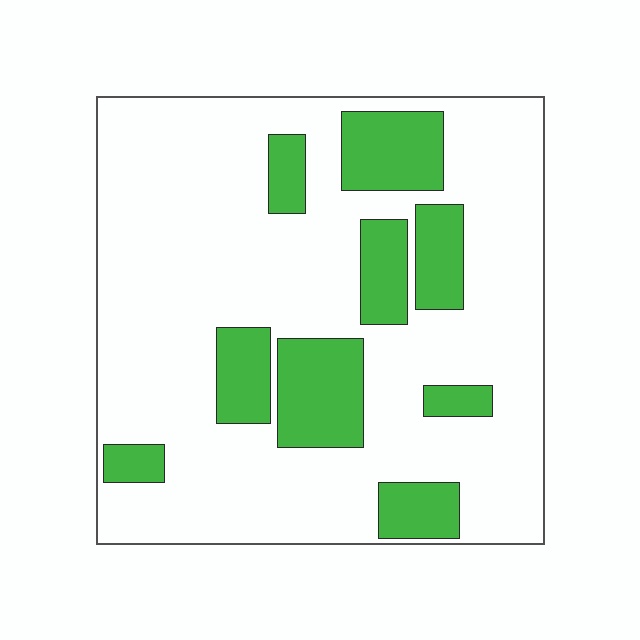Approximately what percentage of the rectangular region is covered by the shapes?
Approximately 25%.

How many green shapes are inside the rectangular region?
9.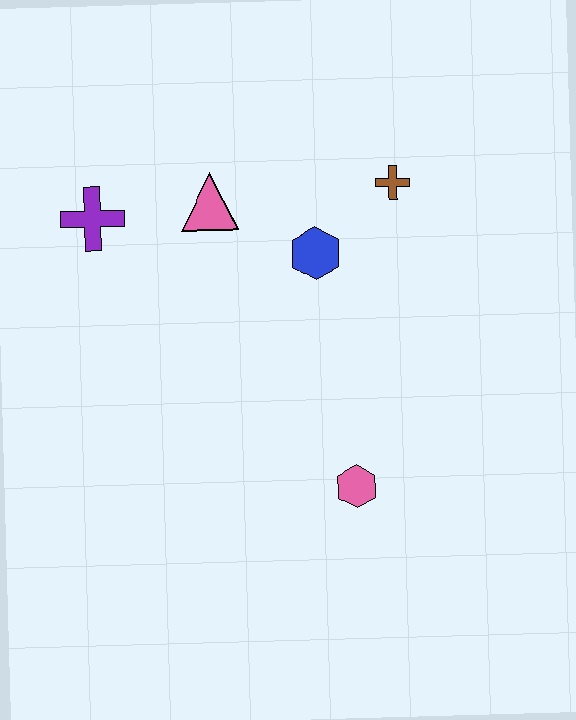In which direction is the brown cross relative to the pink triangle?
The brown cross is to the right of the pink triangle.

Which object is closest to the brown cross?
The blue hexagon is closest to the brown cross.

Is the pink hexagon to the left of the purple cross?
No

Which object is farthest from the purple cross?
The pink hexagon is farthest from the purple cross.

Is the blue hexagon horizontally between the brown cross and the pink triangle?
Yes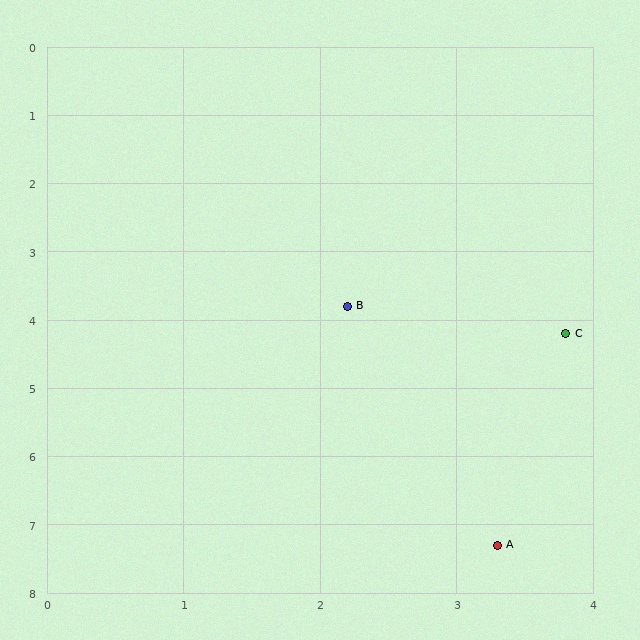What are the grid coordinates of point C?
Point C is at approximately (3.8, 4.2).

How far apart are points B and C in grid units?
Points B and C are about 1.6 grid units apart.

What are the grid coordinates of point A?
Point A is at approximately (3.3, 7.3).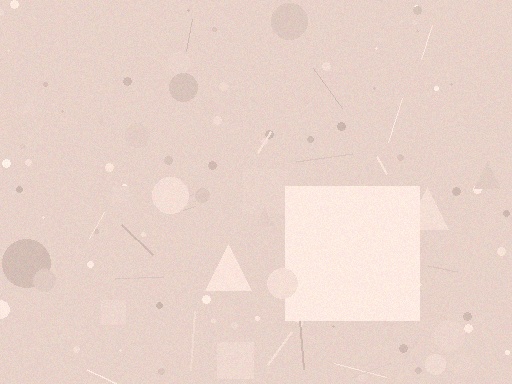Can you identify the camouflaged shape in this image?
The camouflaged shape is a square.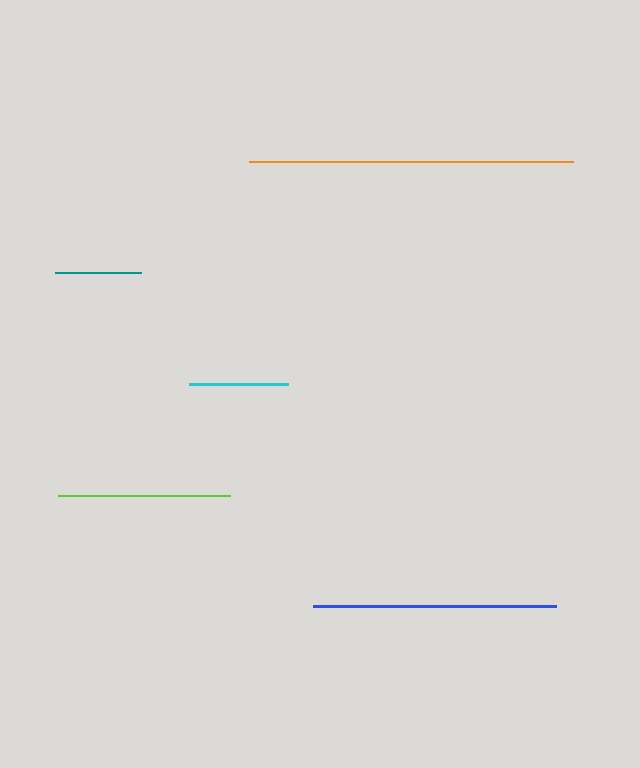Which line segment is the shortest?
The teal line is the shortest at approximately 86 pixels.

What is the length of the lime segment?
The lime segment is approximately 171 pixels long.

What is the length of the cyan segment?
The cyan segment is approximately 99 pixels long.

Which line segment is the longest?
The orange line is the longest at approximately 324 pixels.